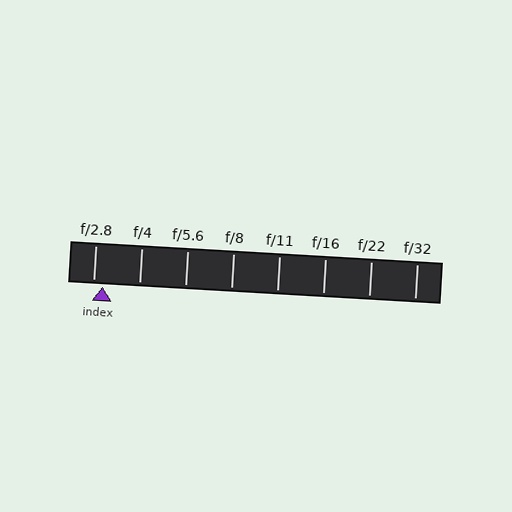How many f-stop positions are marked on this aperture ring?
There are 8 f-stop positions marked.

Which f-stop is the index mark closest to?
The index mark is closest to f/2.8.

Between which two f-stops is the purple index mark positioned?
The index mark is between f/2.8 and f/4.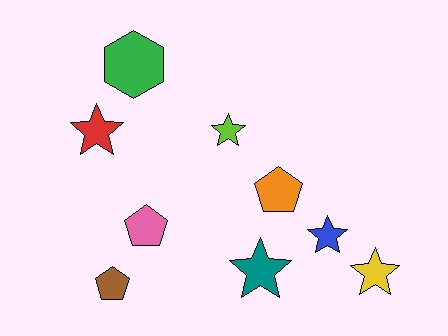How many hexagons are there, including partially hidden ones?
There is 1 hexagon.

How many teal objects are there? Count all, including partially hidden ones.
There is 1 teal object.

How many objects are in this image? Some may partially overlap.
There are 9 objects.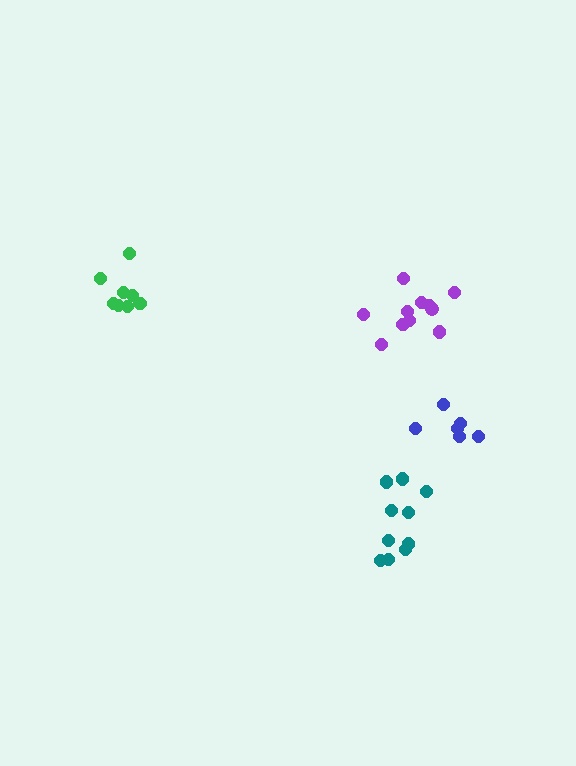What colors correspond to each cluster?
The clusters are colored: teal, green, purple, blue.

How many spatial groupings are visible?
There are 4 spatial groupings.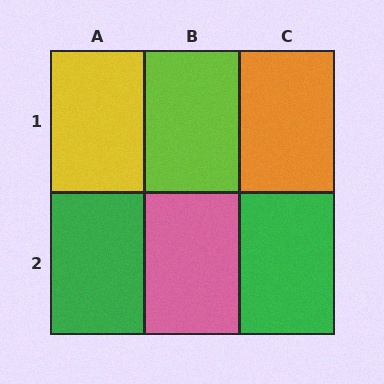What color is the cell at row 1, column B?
Lime.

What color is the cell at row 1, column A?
Yellow.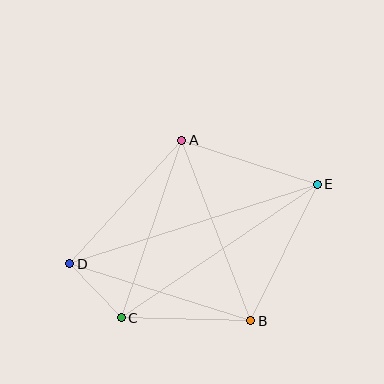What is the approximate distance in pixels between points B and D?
The distance between B and D is approximately 190 pixels.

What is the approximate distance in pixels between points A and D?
The distance between A and D is approximately 167 pixels.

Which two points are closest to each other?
Points C and D are closest to each other.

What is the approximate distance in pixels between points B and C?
The distance between B and C is approximately 129 pixels.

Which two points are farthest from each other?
Points D and E are farthest from each other.